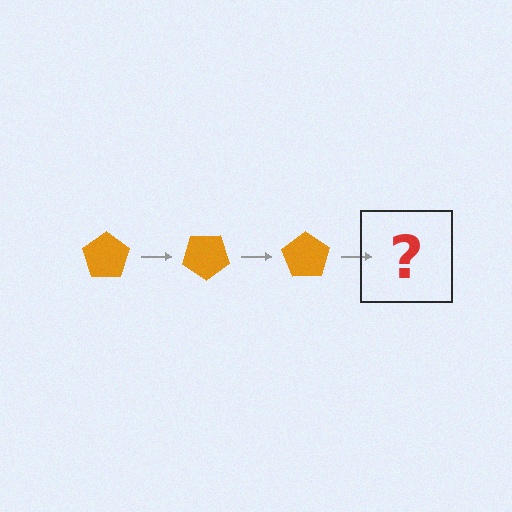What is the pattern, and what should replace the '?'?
The pattern is that the pentagon rotates 35 degrees each step. The '?' should be an orange pentagon rotated 105 degrees.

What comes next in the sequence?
The next element should be an orange pentagon rotated 105 degrees.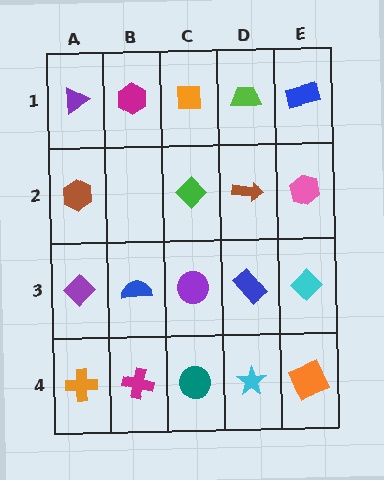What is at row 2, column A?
A brown hexagon.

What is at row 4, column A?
An orange cross.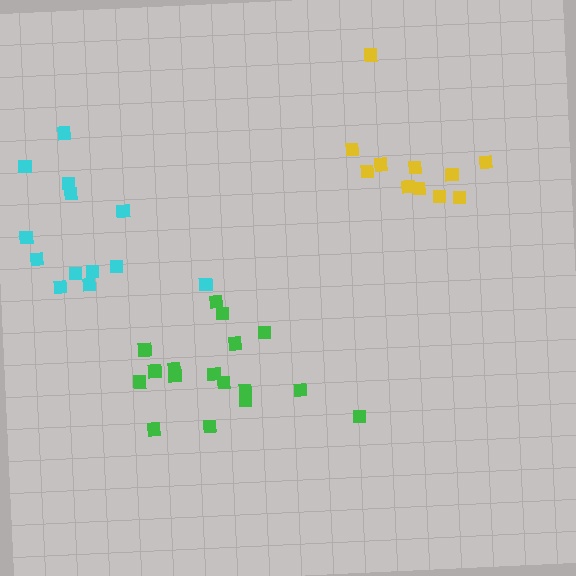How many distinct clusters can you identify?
There are 3 distinct clusters.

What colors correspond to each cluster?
The clusters are colored: yellow, green, cyan.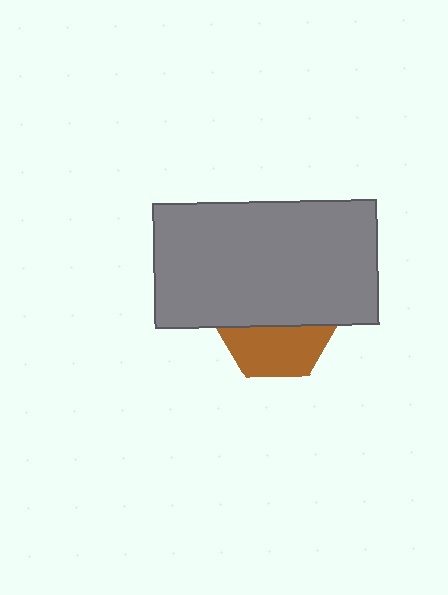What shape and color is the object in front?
The object in front is a gray rectangle.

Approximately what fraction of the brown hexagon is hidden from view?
Roughly 55% of the brown hexagon is hidden behind the gray rectangle.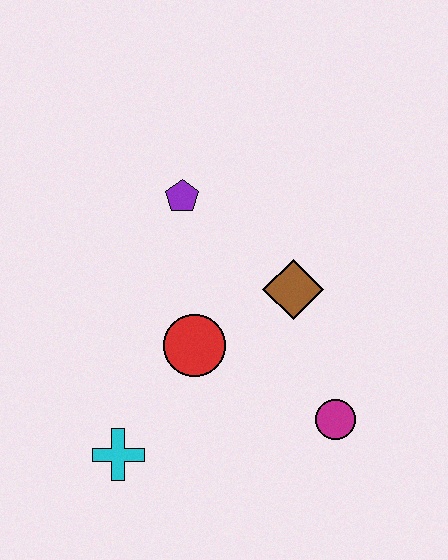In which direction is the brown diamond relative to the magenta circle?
The brown diamond is above the magenta circle.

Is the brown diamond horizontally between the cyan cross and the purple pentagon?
No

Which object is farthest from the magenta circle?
The purple pentagon is farthest from the magenta circle.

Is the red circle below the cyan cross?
No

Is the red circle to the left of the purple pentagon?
No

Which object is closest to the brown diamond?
The red circle is closest to the brown diamond.